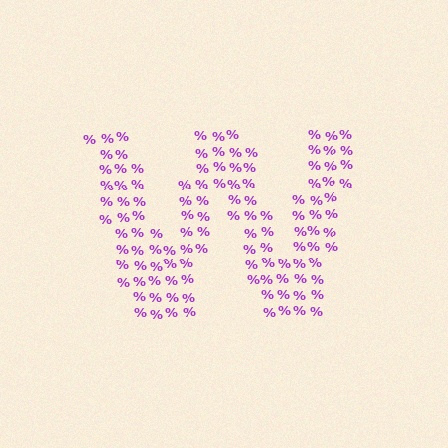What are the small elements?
The small elements are percent signs.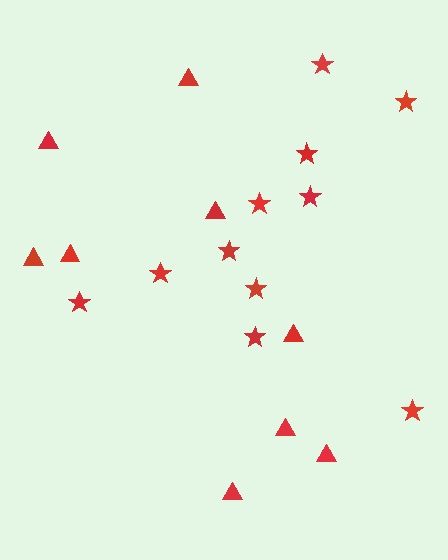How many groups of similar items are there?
There are 2 groups: one group of stars (11) and one group of triangles (9).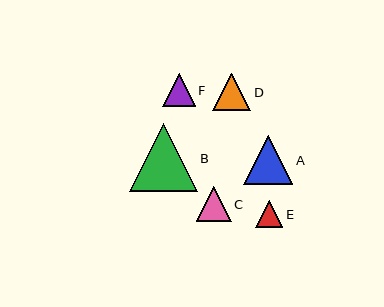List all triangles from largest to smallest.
From largest to smallest: B, A, D, C, F, E.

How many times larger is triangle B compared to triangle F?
Triangle B is approximately 2.1 times the size of triangle F.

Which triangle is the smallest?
Triangle E is the smallest with a size of approximately 27 pixels.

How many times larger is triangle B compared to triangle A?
Triangle B is approximately 1.4 times the size of triangle A.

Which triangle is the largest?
Triangle B is the largest with a size of approximately 68 pixels.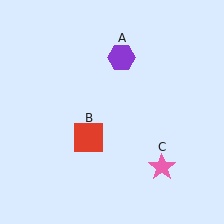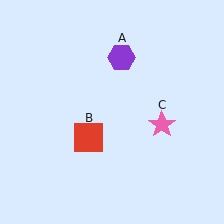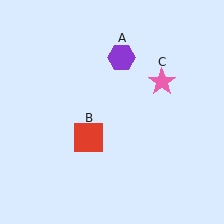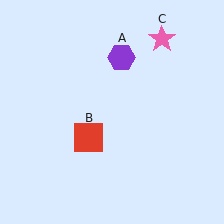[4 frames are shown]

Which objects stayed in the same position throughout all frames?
Purple hexagon (object A) and red square (object B) remained stationary.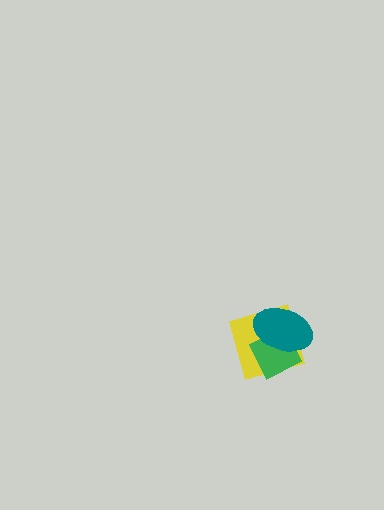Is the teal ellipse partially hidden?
No, no other shape covers it.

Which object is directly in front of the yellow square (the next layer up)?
The green diamond is directly in front of the yellow square.